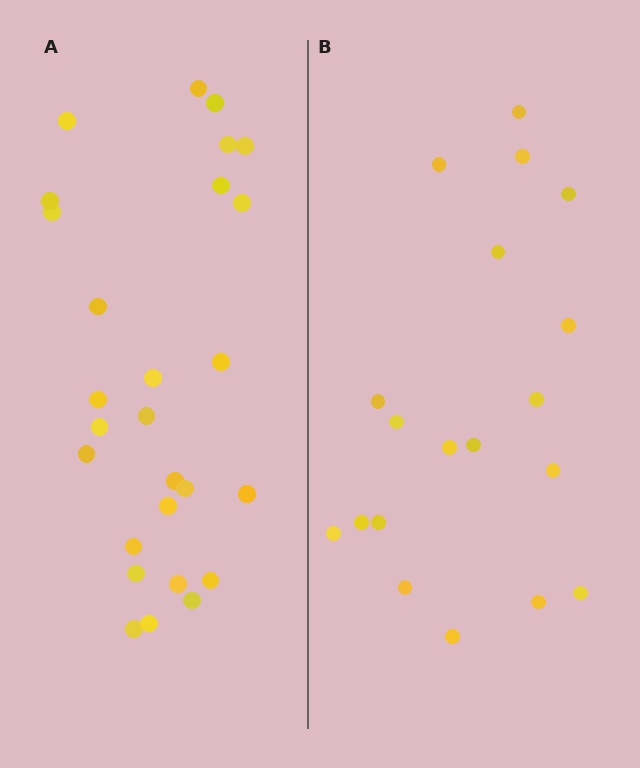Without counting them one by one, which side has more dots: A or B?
Region A (the left region) has more dots.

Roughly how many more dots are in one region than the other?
Region A has roughly 8 or so more dots than region B.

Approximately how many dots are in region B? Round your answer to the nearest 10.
About 20 dots. (The exact count is 19, which rounds to 20.)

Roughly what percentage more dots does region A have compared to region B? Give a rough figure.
About 40% more.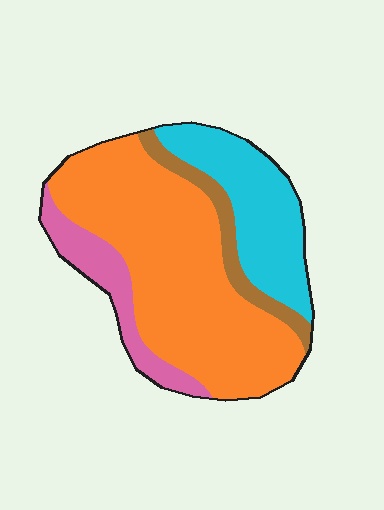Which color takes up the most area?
Orange, at roughly 55%.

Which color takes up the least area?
Brown, at roughly 10%.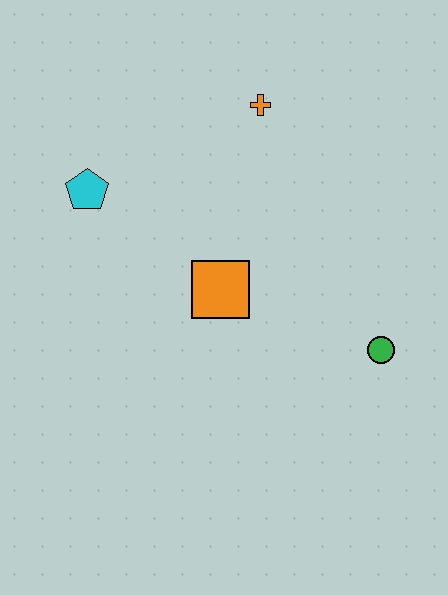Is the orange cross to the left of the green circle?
Yes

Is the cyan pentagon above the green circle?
Yes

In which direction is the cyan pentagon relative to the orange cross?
The cyan pentagon is to the left of the orange cross.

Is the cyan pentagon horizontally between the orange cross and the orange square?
No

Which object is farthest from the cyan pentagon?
The green circle is farthest from the cyan pentagon.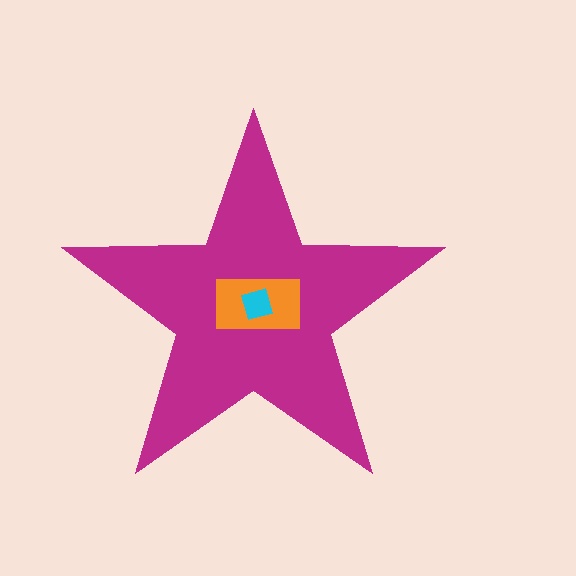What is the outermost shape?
The magenta star.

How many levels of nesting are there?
3.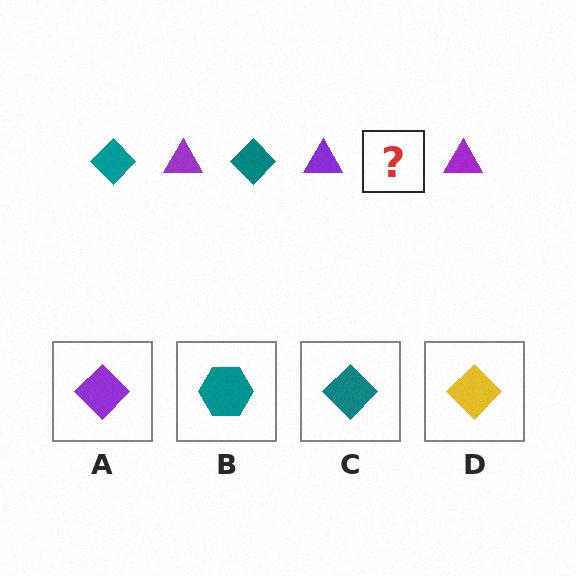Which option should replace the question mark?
Option C.